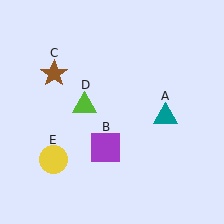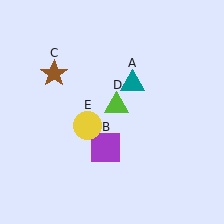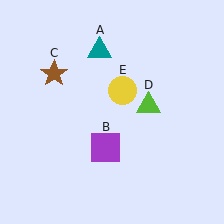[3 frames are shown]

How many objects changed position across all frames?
3 objects changed position: teal triangle (object A), lime triangle (object D), yellow circle (object E).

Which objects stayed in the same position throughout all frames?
Purple square (object B) and brown star (object C) remained stationary.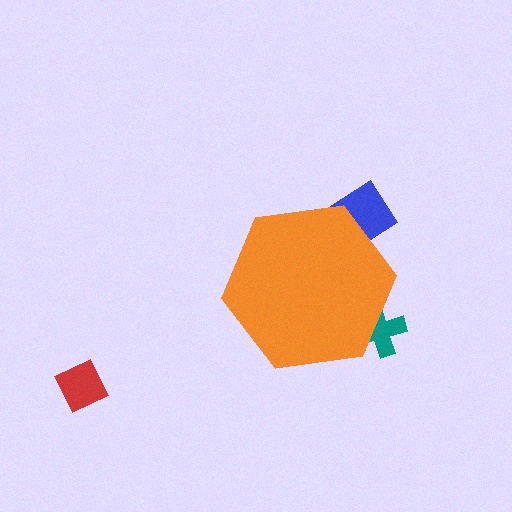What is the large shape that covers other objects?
An orange hexagon.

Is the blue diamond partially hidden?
Yes, the blue diamond is partially hidden behind the orange hexagon.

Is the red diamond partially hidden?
No, the red diamond is fully visible.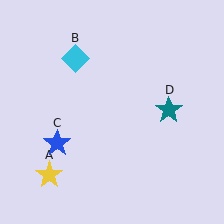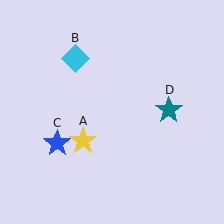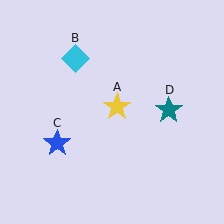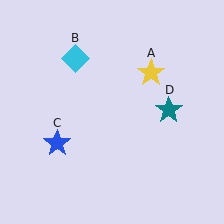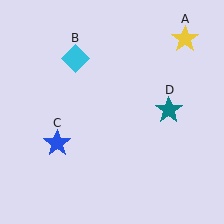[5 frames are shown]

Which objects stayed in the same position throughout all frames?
Cyan diamond (object B) and blue star (object C) and teal star (object D) remained stationary.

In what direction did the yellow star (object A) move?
The yellow star (object A) moved up and to the right.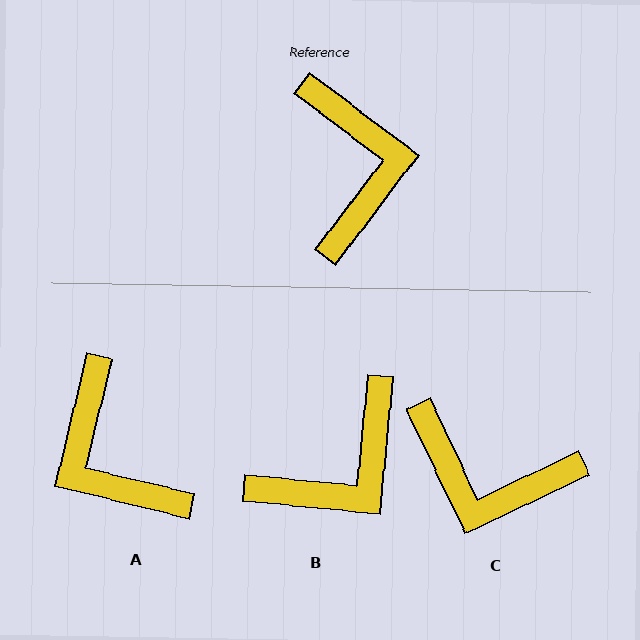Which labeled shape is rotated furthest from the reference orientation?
A, about 156 degrees away.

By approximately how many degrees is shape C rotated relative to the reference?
Approximately 118 degrees clockwise.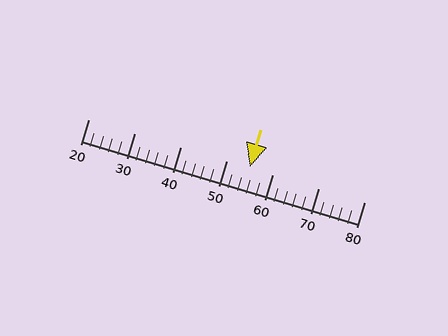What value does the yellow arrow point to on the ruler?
The yellow arrow points to approximately 55.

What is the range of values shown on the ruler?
The ruler shows values from 20 to 80.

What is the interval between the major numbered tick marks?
The major tick marks are spaced 10 units apart.